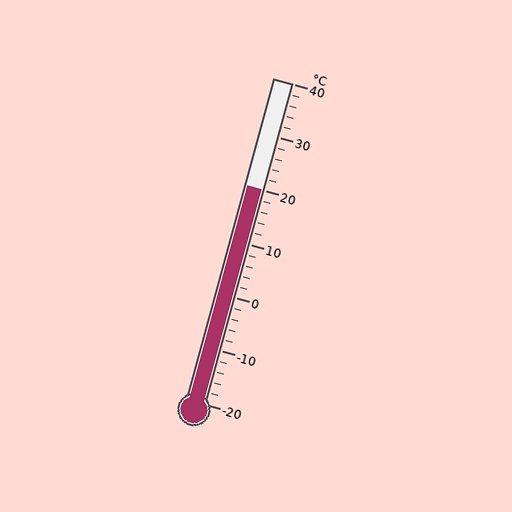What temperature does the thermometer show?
The thermometer shows approximately 20°C.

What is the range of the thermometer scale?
The thermometer scale ranges from -20°C to 40°C.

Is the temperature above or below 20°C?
The temperature is at 20°C.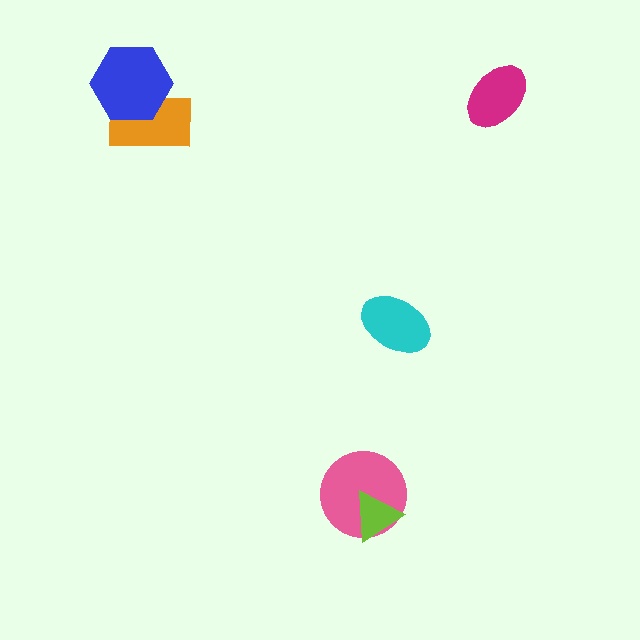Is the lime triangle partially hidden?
No, no other shape covers it.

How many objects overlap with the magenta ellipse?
0 objects overlap with the magenta ellipse.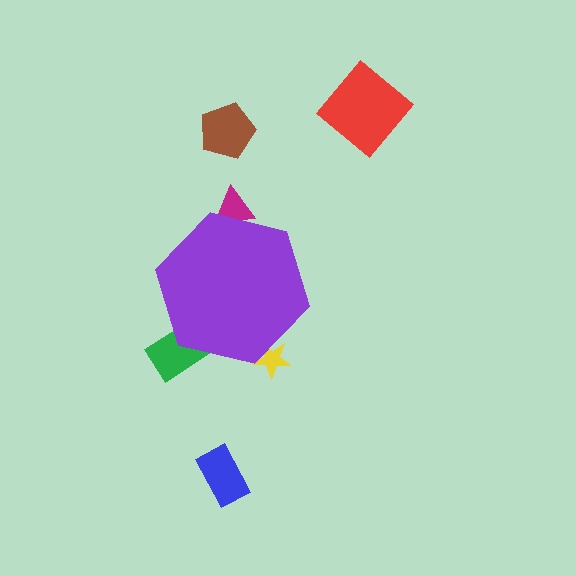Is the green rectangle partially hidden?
Yes, the green rectangle is partially hidden behind the purple hexagon.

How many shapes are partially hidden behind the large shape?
3 shapes are partially hidden.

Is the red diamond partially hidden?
No, the red diamond is fully visible.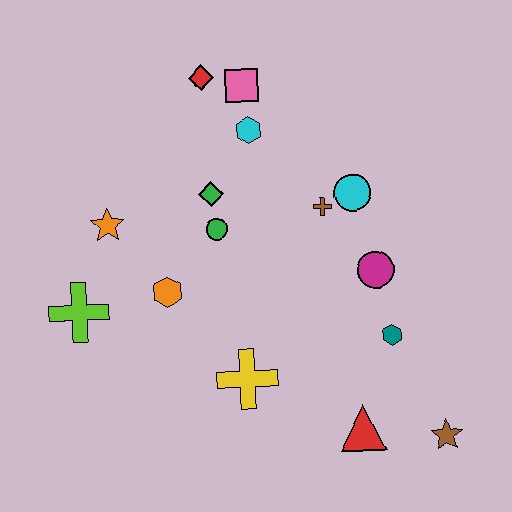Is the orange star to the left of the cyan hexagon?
Yes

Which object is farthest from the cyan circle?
The lime cross is farthest from the cyan circle.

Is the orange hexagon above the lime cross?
Yes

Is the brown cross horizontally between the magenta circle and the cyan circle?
No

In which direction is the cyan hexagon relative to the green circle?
The cyan hexagon is above the green circle.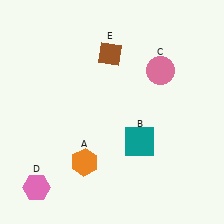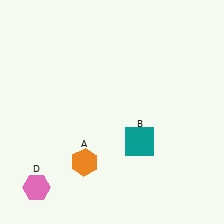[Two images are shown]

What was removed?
The pink circle (C), the brown diamond (E) were removed in Image 2.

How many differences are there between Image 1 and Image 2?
There are 2 differences between the two images.